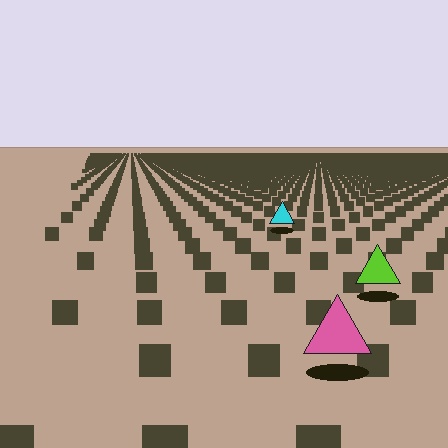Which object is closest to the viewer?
The pink triangle is closest. The texture marks near it are larger and more spread out.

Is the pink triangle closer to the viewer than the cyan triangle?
Yes. The pink triangle is closer — you can tell from the texture gradient: the ground texture is coarser near it.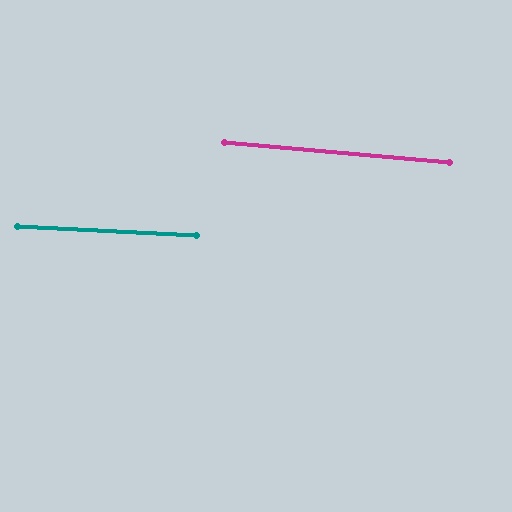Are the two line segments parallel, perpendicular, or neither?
Parallel — their directions differ by only 2.0°.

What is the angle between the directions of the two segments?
Approximately 2 degrees.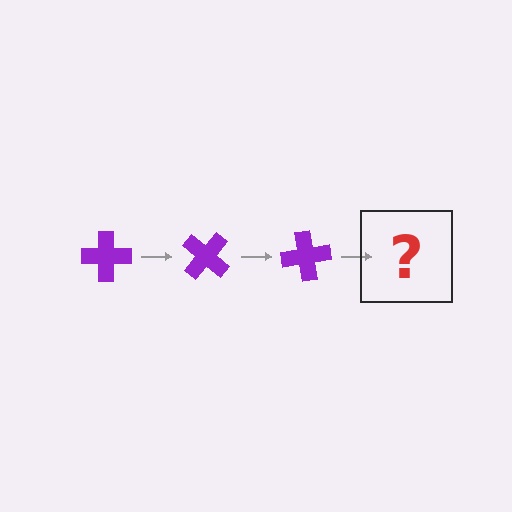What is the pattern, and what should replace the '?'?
The pattern is that the cross rotates 40 degrees each step. The '?' should be a purple cross rotated 120 degrees.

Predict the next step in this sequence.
The next step is a purple cross rotated 120 degrees.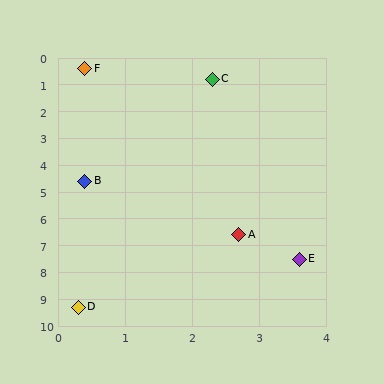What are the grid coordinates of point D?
Point D is at approximately (0.3, 9.3).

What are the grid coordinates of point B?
Point B is at approximately (0.4, 4.6).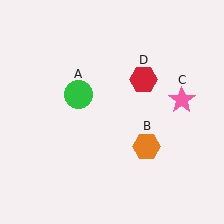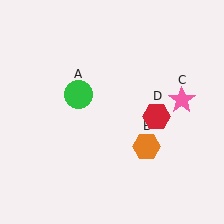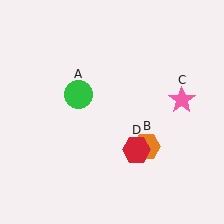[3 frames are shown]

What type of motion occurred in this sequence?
The red hexagon (object D) rotated clockwise around the center of the scene.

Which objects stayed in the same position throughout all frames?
Green circle (object A) and orange hexagon (object B) and pink star (object C) remained stationary.